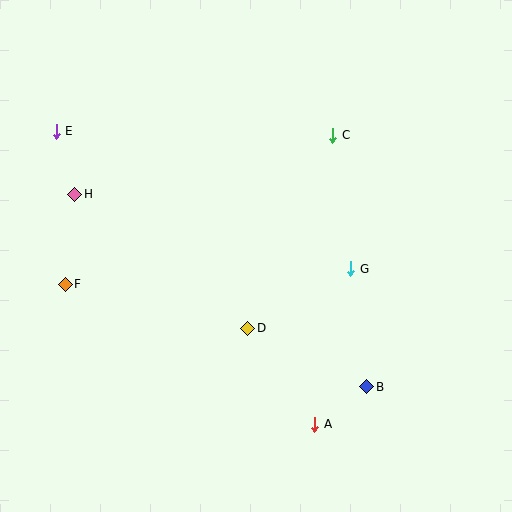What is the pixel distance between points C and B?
The distance between C and B is 254 pixels.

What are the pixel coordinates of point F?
Point F is at (65, 284).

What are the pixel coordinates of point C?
Point C is at (333, 135).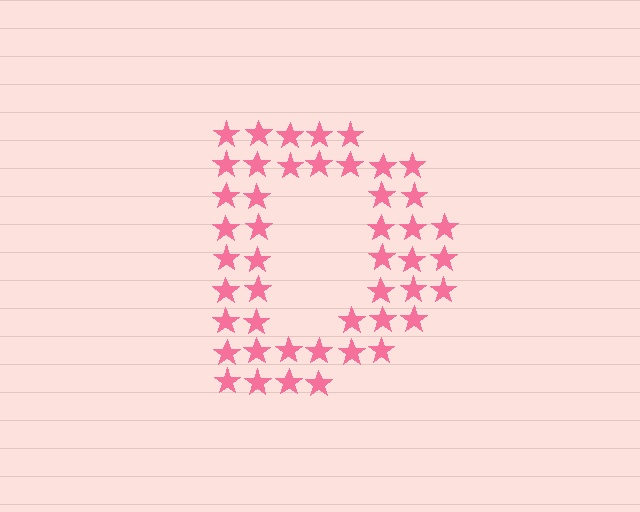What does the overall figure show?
The overall figure shows the letter D.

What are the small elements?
The small elements are stars.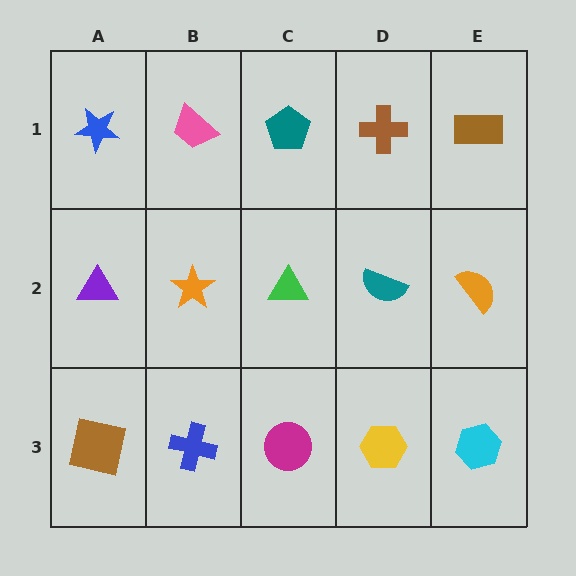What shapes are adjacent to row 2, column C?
A teal pentagon (row 1, column C), a magenta circle (row 3, column C), an orange star (row 2, column B), a teal semicircle (row 2, column D).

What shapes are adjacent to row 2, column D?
A brown cross (row 1, column D), a yellow hexagon (row 3, column D), a green triangle (row 2, column C), an orange semicircle (row 2, column E).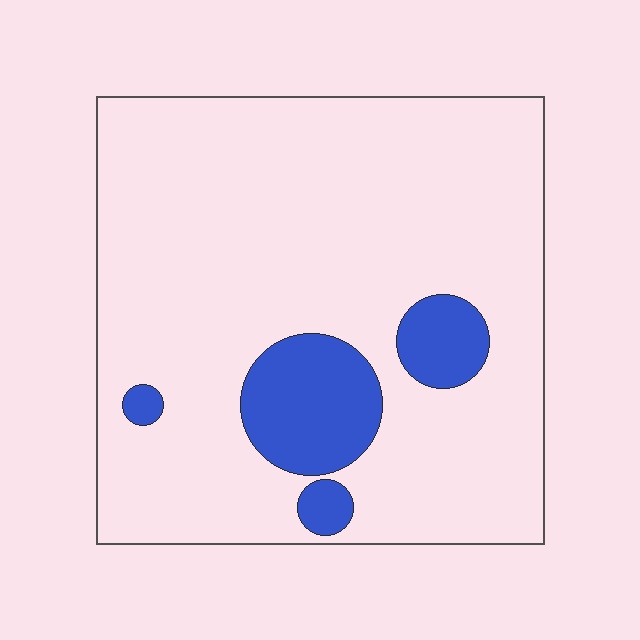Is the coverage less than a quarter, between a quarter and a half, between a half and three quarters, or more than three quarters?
Less than a quarter.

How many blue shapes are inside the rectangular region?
4.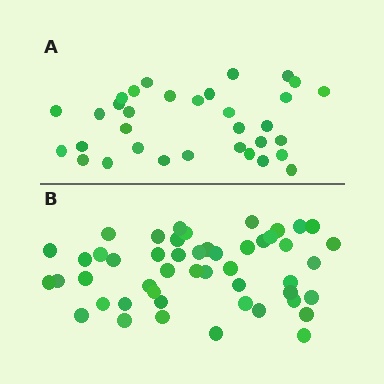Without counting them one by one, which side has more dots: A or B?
Region B (the bottom region) has more dots.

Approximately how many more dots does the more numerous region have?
Region B has approximately 15 more dots than region A.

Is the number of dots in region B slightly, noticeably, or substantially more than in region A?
Region B has substantially more. The ratio is roughly 1.5 to 1.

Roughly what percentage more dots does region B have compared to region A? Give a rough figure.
About 50% more.